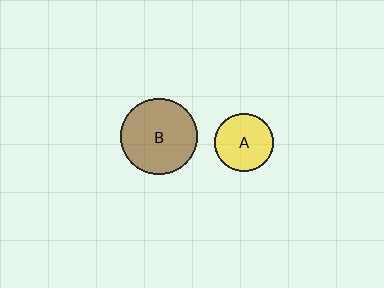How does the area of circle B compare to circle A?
Approximately 1.7 times.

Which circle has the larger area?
Circle B (brown).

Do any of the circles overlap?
No, none of the circles overlap.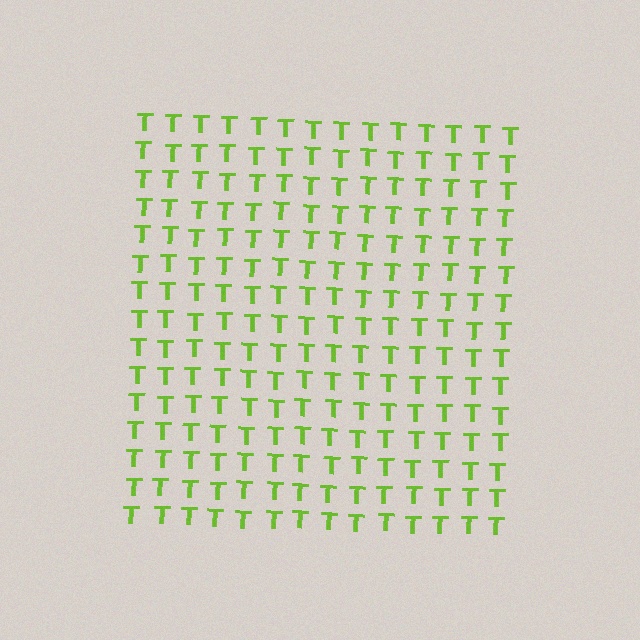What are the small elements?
The small elements are letter T's.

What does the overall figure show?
The overall figure shows a square.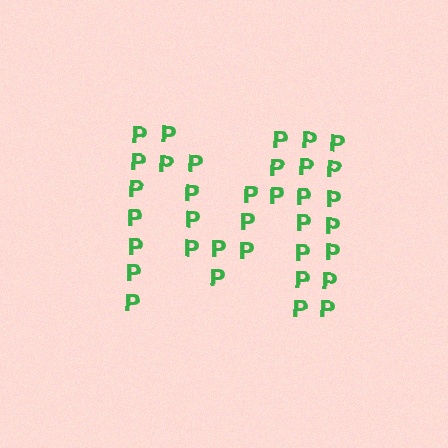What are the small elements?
The small elements are letter P's.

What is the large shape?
The large shape is the letter M.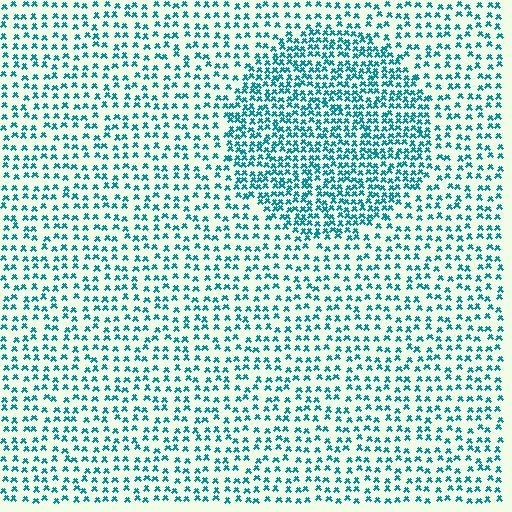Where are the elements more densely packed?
The elements are more densely packed inside the circle boundary.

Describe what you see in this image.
The image contains small teal elements arranged at two different densities. A circle-shaped region is visible where the elements are more densely packed than the surrounding area.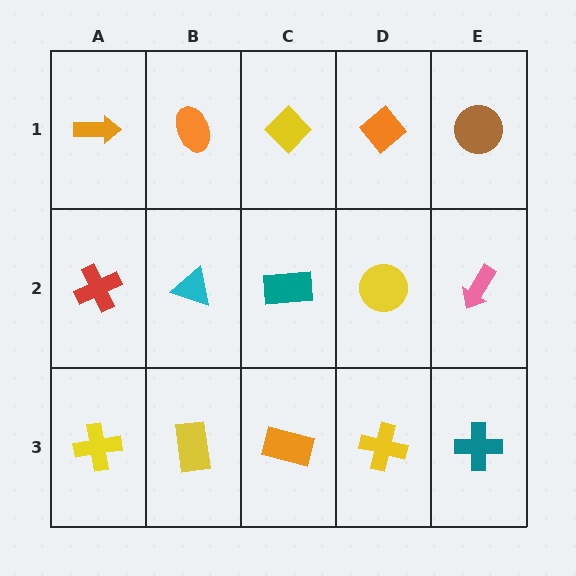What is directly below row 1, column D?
A yellow circle.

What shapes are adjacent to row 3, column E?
A pink arrow (row 2, column E), a yellow cross (row 3, column D).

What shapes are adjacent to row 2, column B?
An orange ellipse (row 1, column B), a yellow rectangle (row 3, column B), a red cross (row 2, column A), a teal rectangle (row 2, column C).